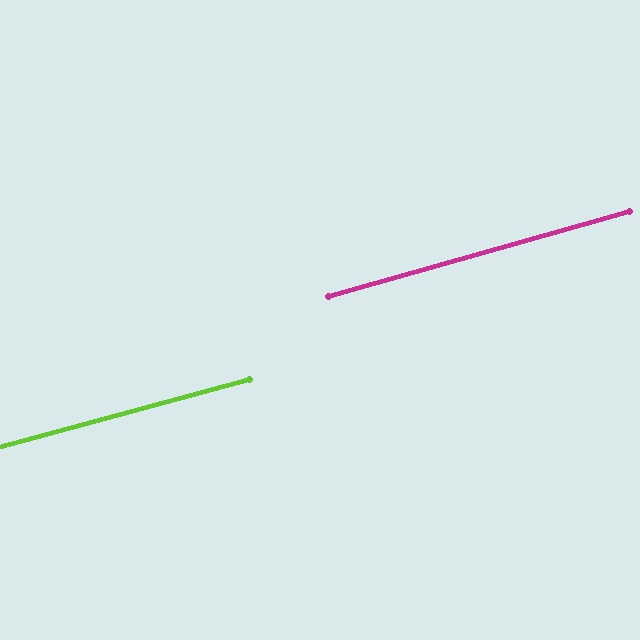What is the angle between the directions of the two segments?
Approximately 1 degree.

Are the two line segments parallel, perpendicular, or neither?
Parallel — their directions differ by only 0.7°.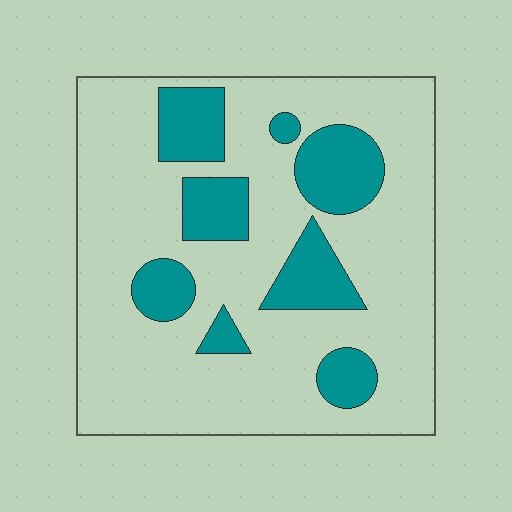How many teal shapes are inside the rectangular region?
8.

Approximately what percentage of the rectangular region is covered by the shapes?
Approximately 25%.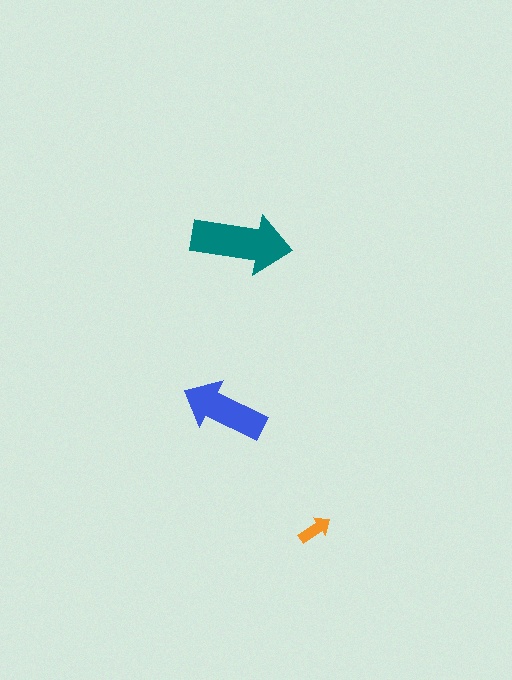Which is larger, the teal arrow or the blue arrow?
The teal one.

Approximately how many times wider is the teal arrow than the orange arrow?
About 3 times wider.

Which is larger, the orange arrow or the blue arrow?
The blue one.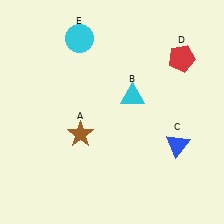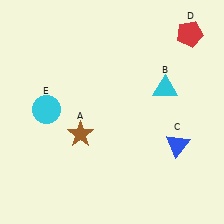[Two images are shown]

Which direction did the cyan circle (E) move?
The cyan circle (E) moved down.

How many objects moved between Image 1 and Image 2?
3 objects moved between the two images.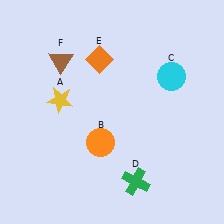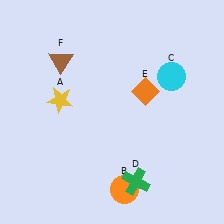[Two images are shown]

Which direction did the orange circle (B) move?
The orange circle (B) moved down.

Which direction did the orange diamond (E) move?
The orange diamond (E) moved right.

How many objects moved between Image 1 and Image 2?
2 objects moved between the two images.